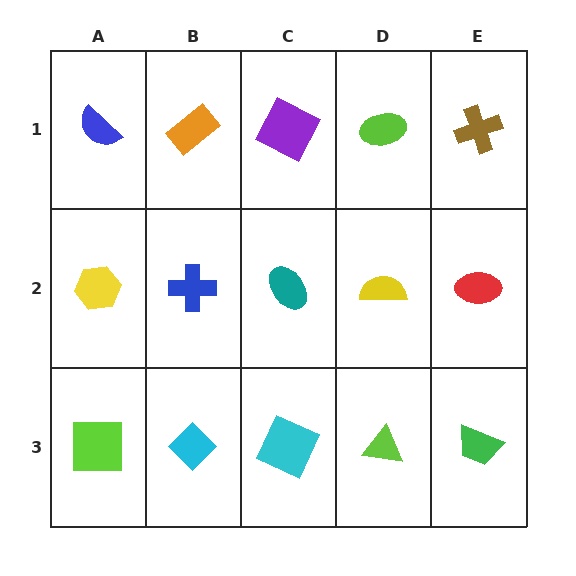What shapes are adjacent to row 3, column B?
A blue cross (row 2, column B), a lime square (row 3, column A), a cyan square (row 3, column C).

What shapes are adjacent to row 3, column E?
A red ellipse (row 2, column E), a lime triangle (row 3, column D).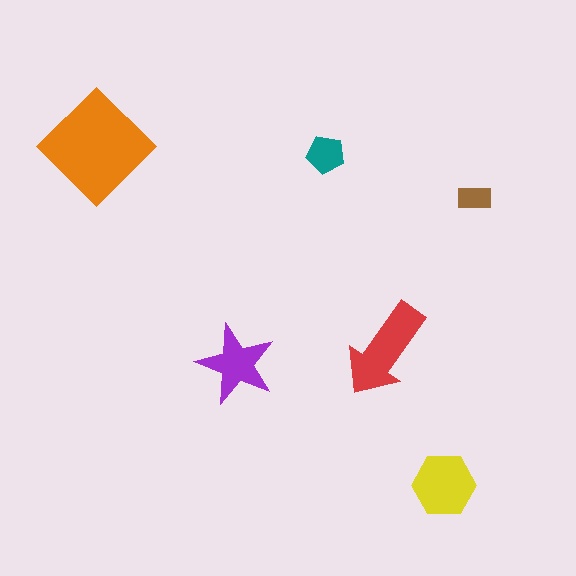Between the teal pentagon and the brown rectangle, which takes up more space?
The teal pentagon.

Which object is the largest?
The orange diamond.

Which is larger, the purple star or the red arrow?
The red arrow.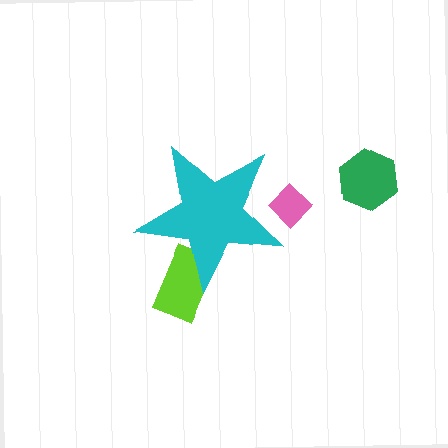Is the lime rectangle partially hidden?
Yes, the lime rectangle is partially hidden behind the cyan star.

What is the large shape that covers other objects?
A cyan star.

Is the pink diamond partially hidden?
Yes, the pink diamond is partially hidden behind the cyan star.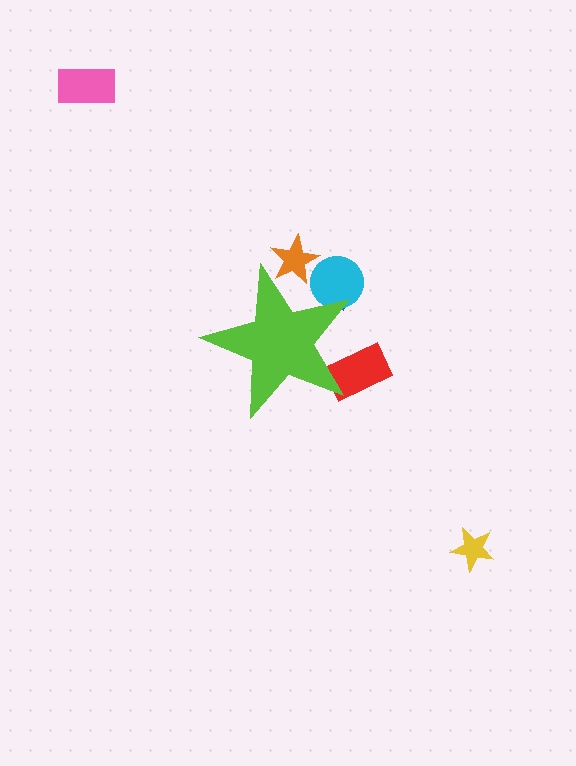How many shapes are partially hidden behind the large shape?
4 shapes are partially hidden.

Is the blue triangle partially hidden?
Yes, the blue triangle is partially hidden behind the lime star.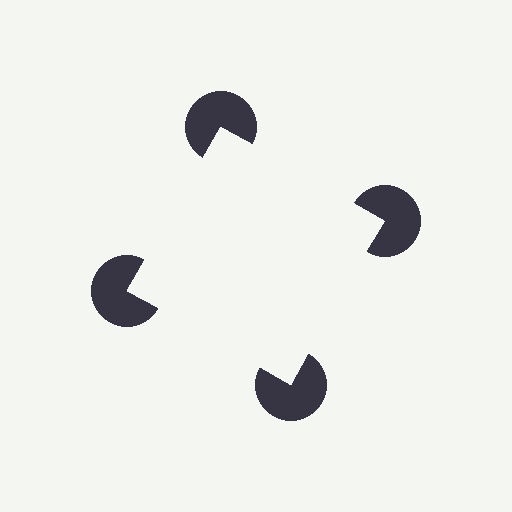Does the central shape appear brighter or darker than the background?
It typically appears slightly brighter than the background, even though no actual brightness change is drawn.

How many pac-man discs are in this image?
There are 4 — one at each vertex of the illusory square.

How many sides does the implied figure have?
4 sides.